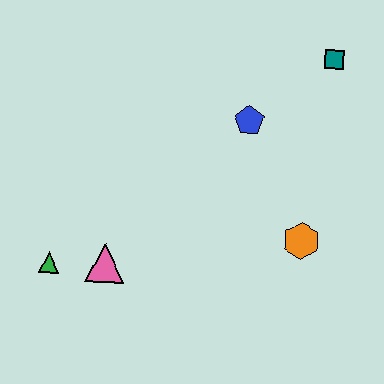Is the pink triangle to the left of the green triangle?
No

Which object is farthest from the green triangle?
The teal square is farthest from the green triangle.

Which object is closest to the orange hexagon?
The blue pentagon is closest to the orange hexagon.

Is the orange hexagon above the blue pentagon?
No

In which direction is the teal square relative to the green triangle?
The teal square is to the right of the green triangle.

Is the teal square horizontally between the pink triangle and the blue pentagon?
No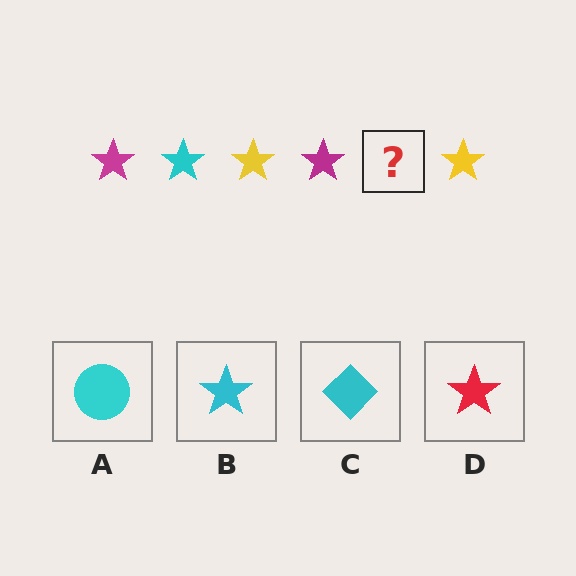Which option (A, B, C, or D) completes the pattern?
B.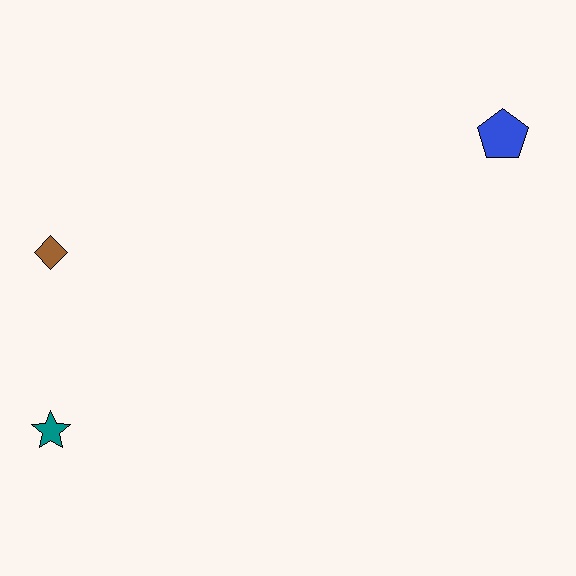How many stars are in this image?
There is 1 star.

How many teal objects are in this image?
There is 1 teal object.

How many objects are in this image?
There are 3 objects.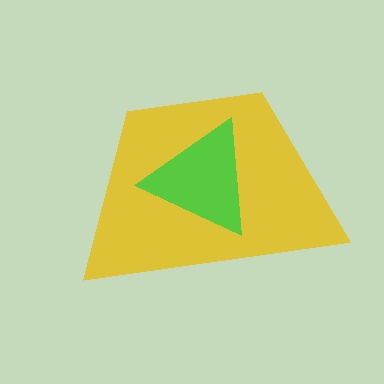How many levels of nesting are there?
2.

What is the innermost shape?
The lime triangle.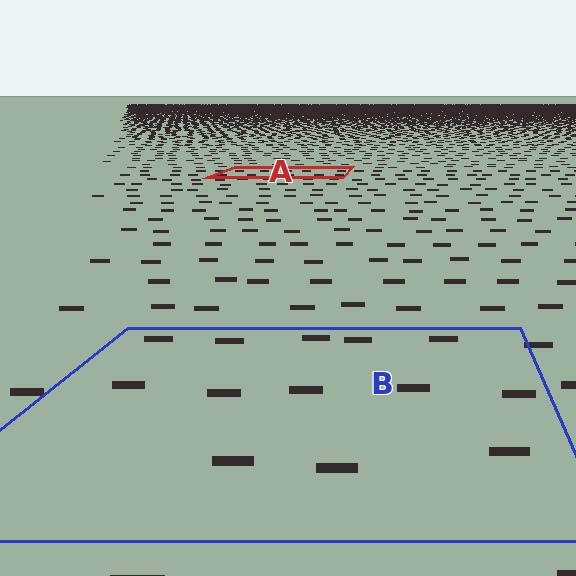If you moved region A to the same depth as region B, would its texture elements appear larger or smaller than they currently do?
They would appear larger. At a closer depth, the same texture elements are projected at a bigger on-screen size.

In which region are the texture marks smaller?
The texture marks are smaller in region A, because it is farther away.